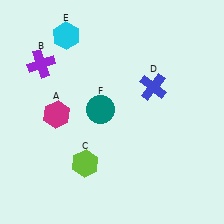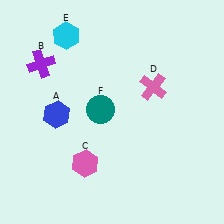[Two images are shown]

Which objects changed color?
A changed from magenta to blue. C changed from lime to pink. D changed from blue to pink.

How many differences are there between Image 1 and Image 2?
There are 3 differences between the two images.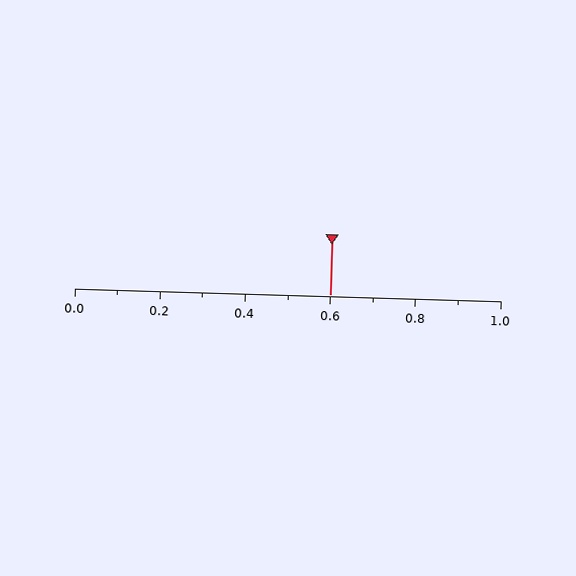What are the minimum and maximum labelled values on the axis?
The axis runs from 0.0 to 1.0.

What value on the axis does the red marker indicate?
The marker indicates approximately 0.6.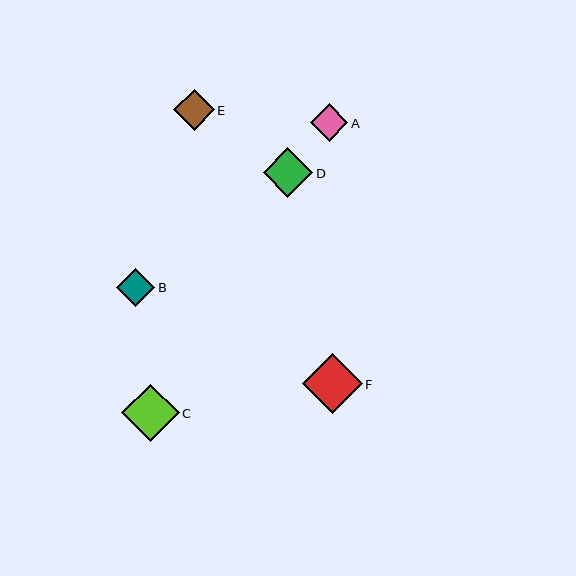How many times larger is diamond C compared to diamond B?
Diamond C is approximately 1.5 times the size of diamond B.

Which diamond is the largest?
Diamond F is the largest with a size of approximately 60 pixels.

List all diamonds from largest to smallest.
From largest to smallest: F, C, D, E, B, A.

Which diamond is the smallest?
Diamond A is the smallest with a size of approximately 38 pixels.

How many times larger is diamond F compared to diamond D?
Diamond F is approximately 1.2 times the size of diamond D.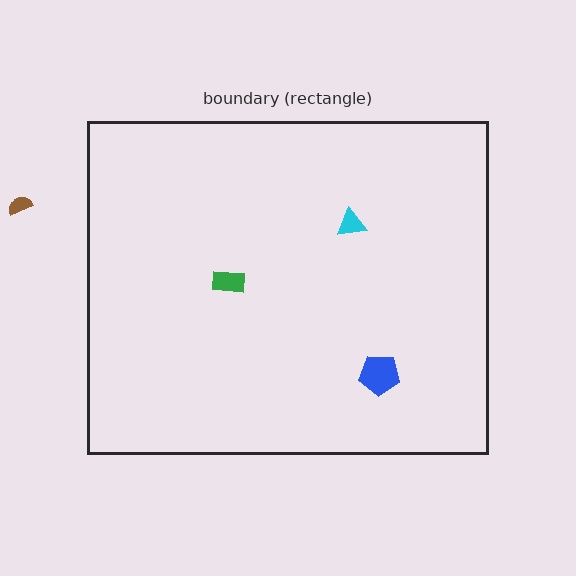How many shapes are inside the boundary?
3 inside, 1 outside.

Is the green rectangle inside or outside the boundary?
Inside.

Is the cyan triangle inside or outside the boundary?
Inside.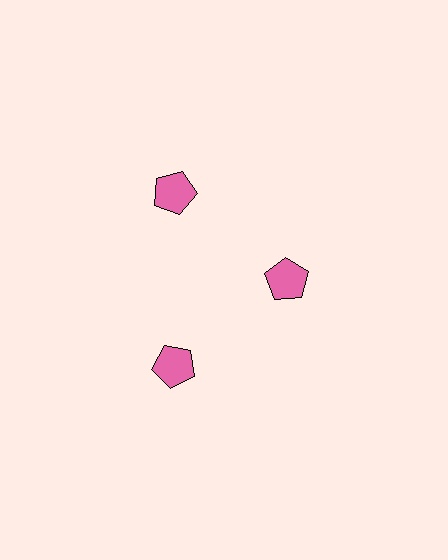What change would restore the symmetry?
The symmetry would be restored by moving it outward, back onto the ring so that all 3 pentagons sit at equal angles and equal distance from the center.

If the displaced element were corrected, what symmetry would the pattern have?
It would have 3-fold rotational symmetry — the pattern would map onto itself every 120 degrees.